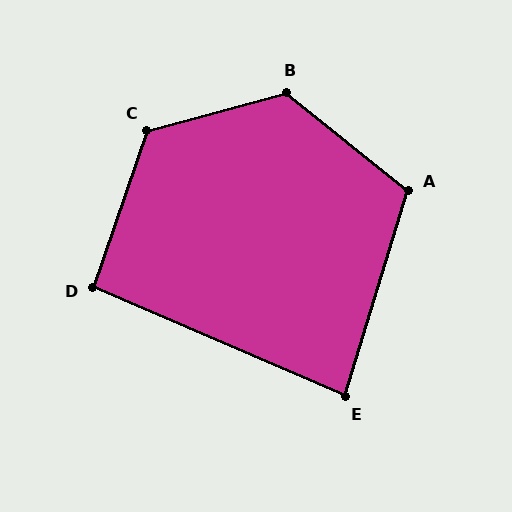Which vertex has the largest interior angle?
B, at approximately 126 degrees.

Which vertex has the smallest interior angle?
E, at approximately 84 degrees.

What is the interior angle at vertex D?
Approximately 94 degrees (approximately right).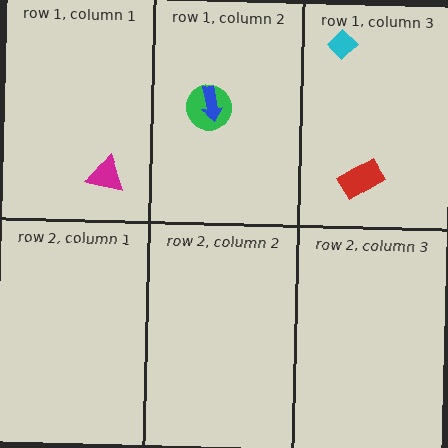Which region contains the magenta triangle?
The row 1, column 1 region.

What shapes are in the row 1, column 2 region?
The green circle, the blue arrow.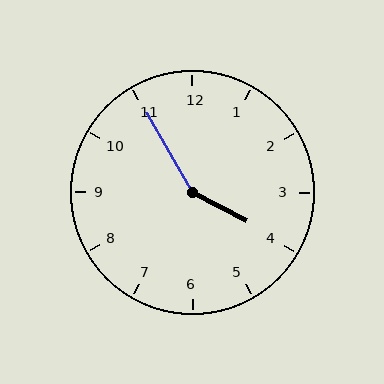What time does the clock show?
3:55.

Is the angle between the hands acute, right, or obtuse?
It is obtuse.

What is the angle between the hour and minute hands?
Approximately 148 degrees.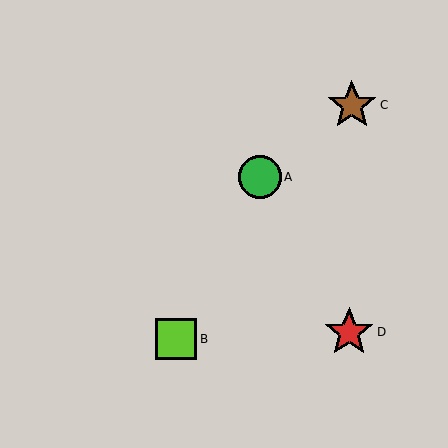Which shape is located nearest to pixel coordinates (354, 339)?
The red star (labeled D) at (349, 332) is nearest to that location.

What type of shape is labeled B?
Shape B is a lime square.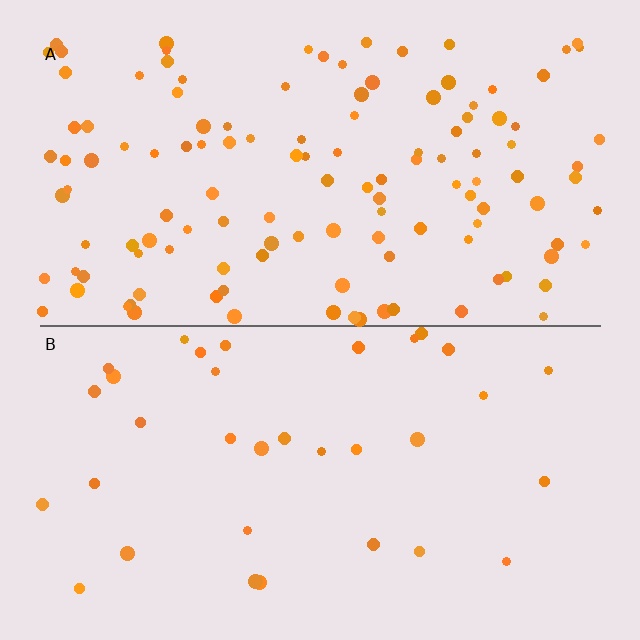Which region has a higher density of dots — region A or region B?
A (the top).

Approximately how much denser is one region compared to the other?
Approximately 3.6× — region A over region B.